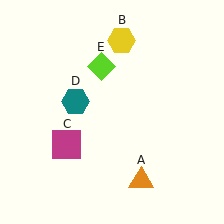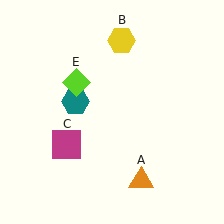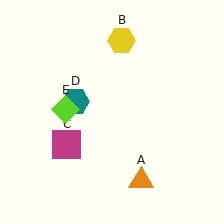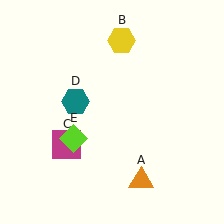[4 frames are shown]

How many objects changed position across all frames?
1 object changed position: lime diamond (object E).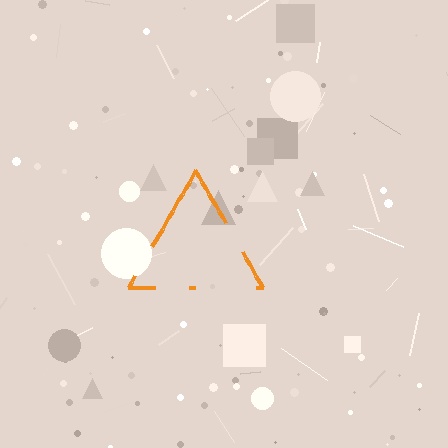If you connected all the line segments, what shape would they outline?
They would outline a triangle.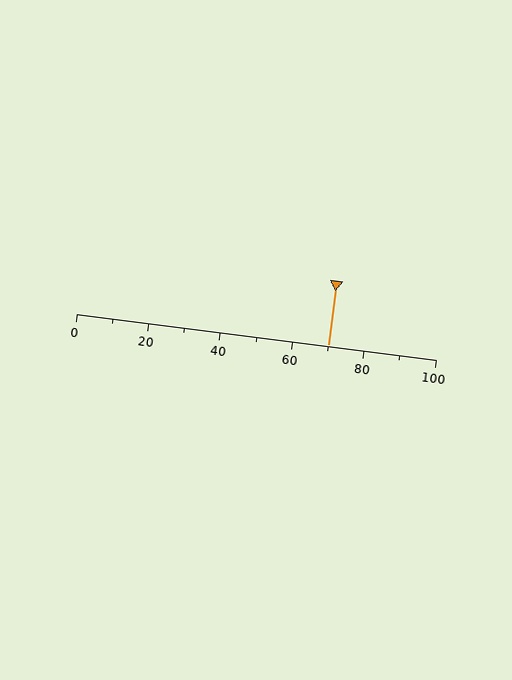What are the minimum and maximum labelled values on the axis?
The axis runs from 0 to 100.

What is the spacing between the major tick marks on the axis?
The major ticks are spaced 20 apart.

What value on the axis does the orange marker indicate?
The marker indicates approximately 70.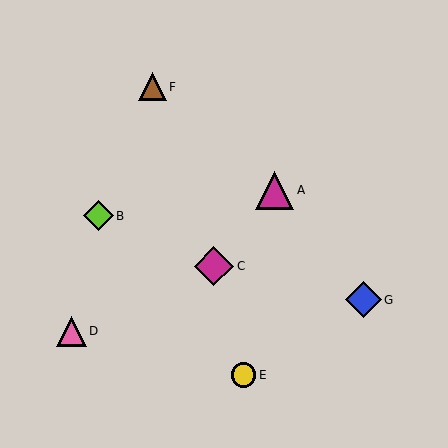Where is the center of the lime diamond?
The center of the lime diamond is at (99, 216).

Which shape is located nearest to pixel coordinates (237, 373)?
The yellow circle (labeled E) at (243, 375) is nearest to that location.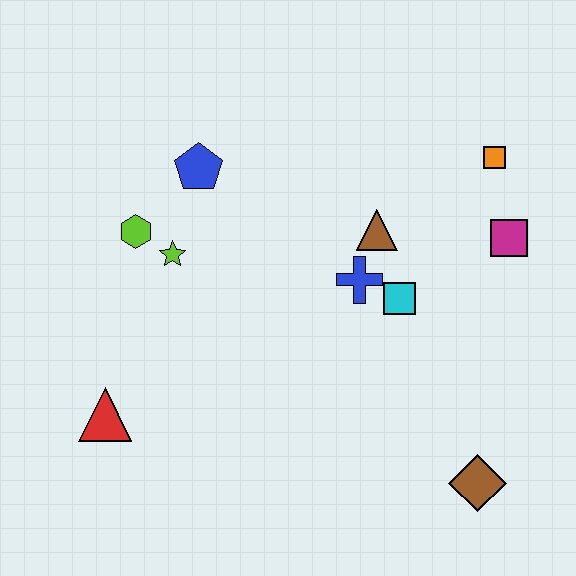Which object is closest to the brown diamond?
The cyan square is closest to the brown diamond.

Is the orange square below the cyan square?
No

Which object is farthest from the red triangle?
The orange square is farthest from the red triangle.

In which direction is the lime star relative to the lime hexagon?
The lime star is to the right of the lime hexagon.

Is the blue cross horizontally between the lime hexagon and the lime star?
No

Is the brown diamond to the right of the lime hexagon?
Yes